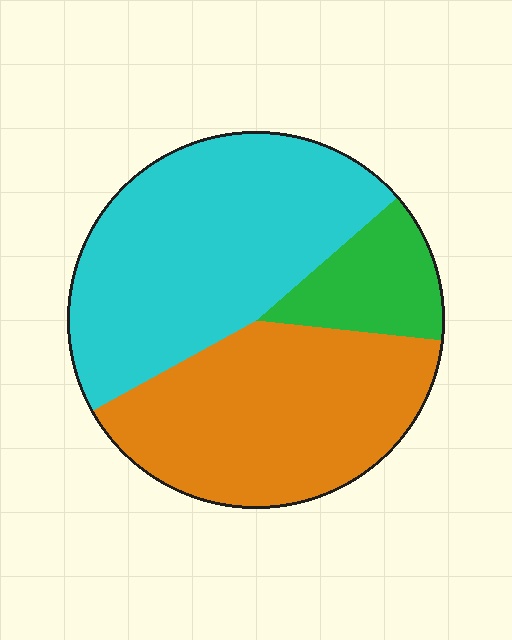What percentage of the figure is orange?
Orange takes up between a quarter and a half of the figure.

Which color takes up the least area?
Green, at roughly 15%.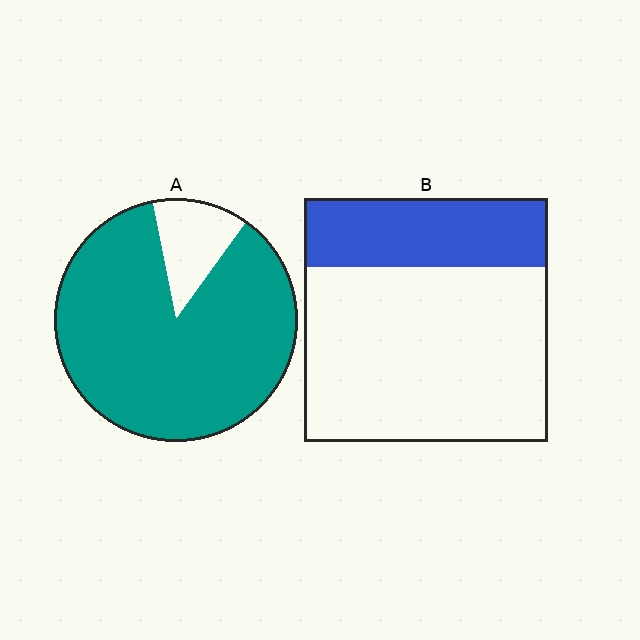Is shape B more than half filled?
No.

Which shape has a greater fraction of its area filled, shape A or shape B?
Shape A.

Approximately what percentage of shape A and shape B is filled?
A is approximately 85% and B is approximately 30%.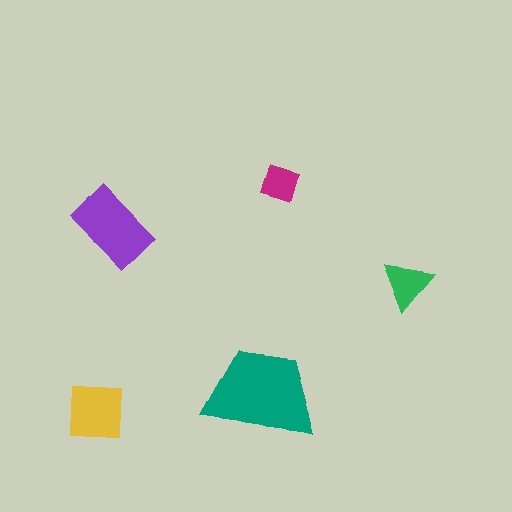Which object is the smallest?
The magenta diamond.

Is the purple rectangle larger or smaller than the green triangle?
Larger.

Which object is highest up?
The magenta diamond is topmost.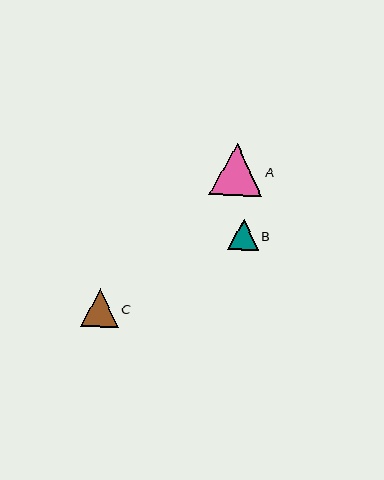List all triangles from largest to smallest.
From largest to smallest: A, C, B.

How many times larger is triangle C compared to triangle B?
Triangle C is approximately 1.2 times the size of triangle B.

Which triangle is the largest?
Triangle A is the largest with a size of approximately 52 pixels.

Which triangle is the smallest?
Triangle B is the smallest with a size of approximately 30 pixels.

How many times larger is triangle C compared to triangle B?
Triangle C is approximately 1.2 times the size of triangle B.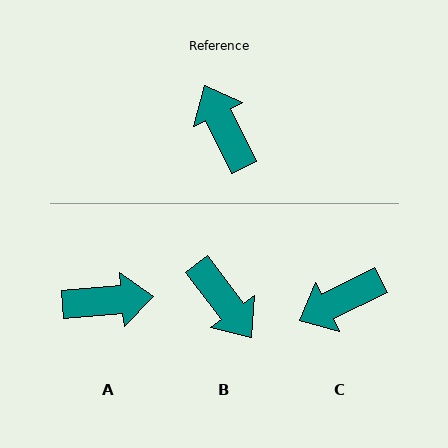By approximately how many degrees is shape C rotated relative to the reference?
Approximately 91 degrees counter-clockwise.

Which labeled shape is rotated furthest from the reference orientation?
B, about 169 degrees away.